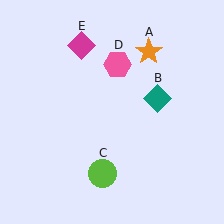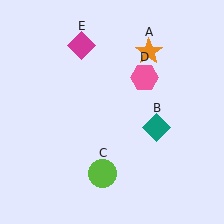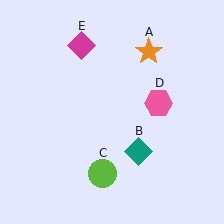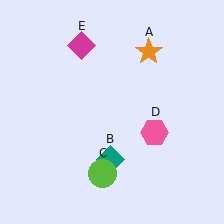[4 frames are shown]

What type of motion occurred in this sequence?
The teal diamond (object B), pink hexagon (object D) rotated clockwise around the center of the scene.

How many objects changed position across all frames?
2 objects changed position: teal diamond (object B), pink hexagon (object D).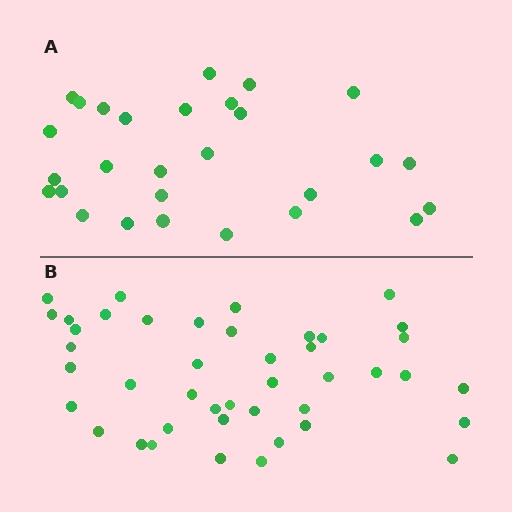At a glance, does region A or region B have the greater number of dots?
Region B (the bottom region) has more dots.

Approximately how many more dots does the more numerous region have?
Region B has approximately 15 more dots than region A.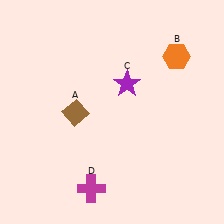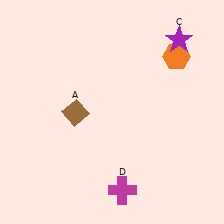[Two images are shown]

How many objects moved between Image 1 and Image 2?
2 objects moved between the two images.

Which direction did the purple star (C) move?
The purple star (C) moved right.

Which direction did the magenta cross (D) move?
The magenta cross (D) moved right.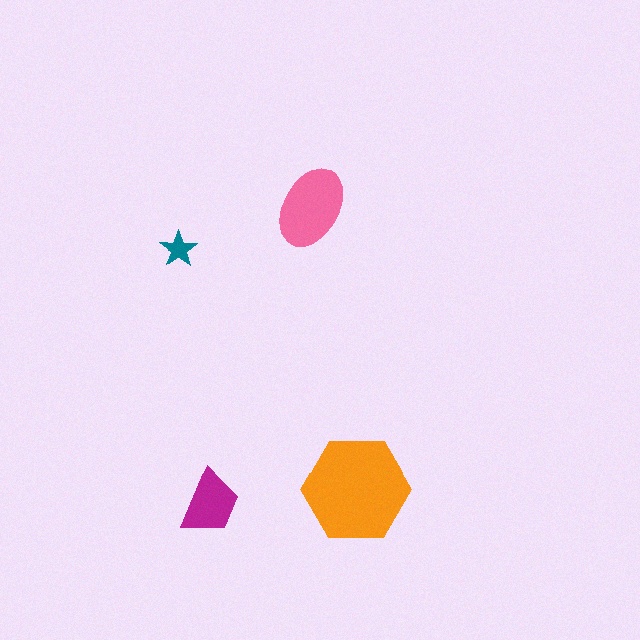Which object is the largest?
The orange hexagon.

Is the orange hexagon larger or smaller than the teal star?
Larger.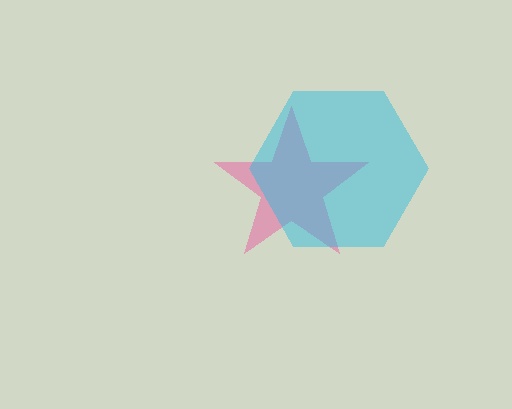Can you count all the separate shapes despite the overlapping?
Yes, there are 2 separate shapes.